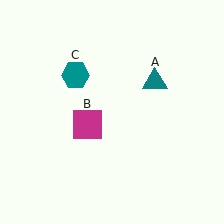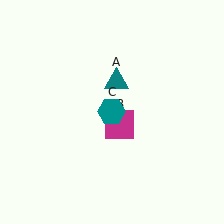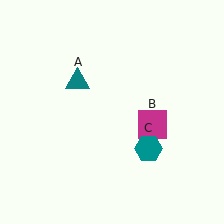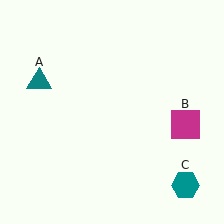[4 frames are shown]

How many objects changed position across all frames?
3 objects changed position: teal triangle (object A), magenta square (object B), teal hexagon (object C).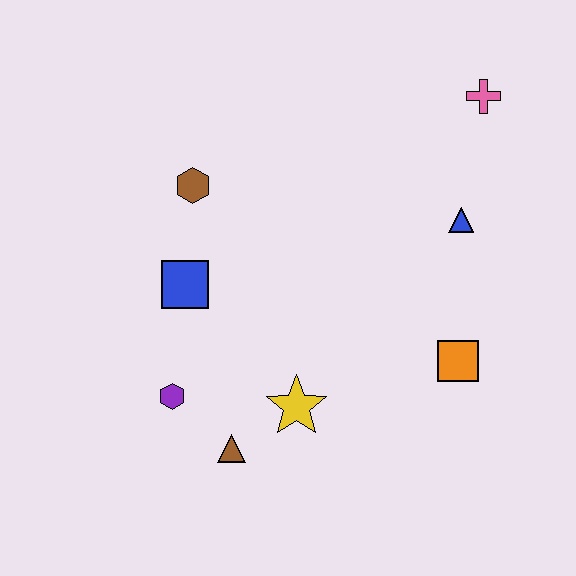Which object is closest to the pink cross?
The blue triangle is closest to the pink cross.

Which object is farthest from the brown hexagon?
The orange square is farthest from the brown hexagon.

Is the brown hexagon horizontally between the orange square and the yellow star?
No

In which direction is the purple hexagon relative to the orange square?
The purple hexagon is to the left of the orange square.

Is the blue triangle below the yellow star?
No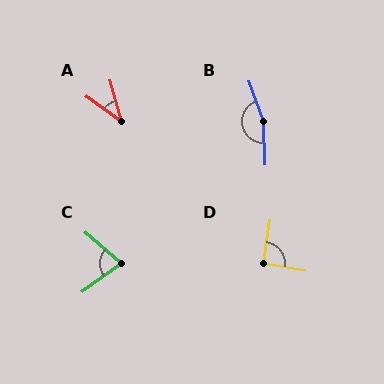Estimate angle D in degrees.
Approximately 91 degrees.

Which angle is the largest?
B, at approximately 162 degrees.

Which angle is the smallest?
A, at approximately 40 degrees.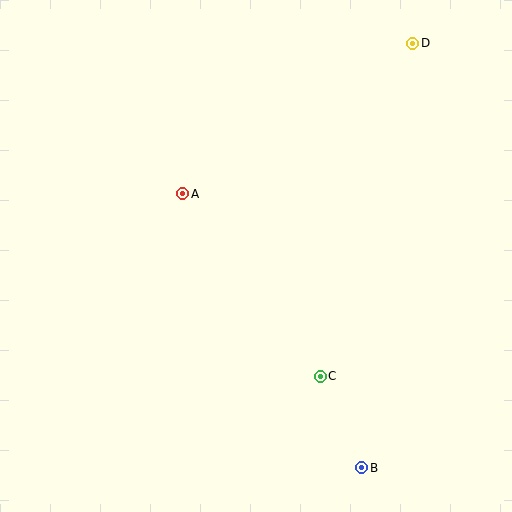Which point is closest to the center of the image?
Point A at (183, 194) is closest to the center.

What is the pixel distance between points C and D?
The distance between C and D is 346 pixels.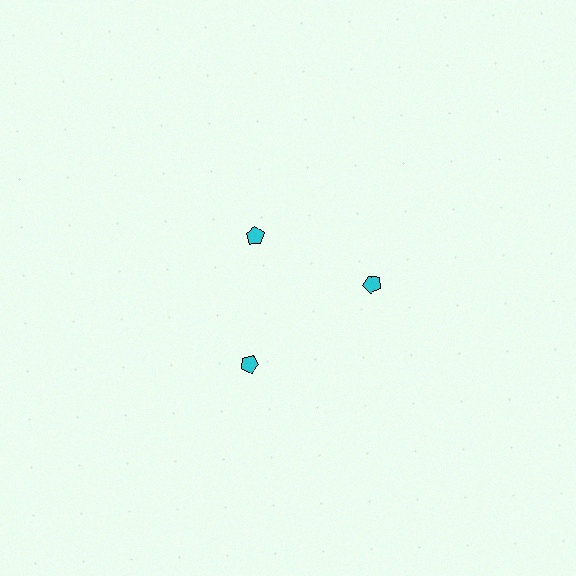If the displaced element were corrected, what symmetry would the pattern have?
It would have 3-fold rotational symmetry — the pattern would map onto itself every 120 degrees.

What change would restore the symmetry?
The symmetry would be restored by moving it outward, back onto the ring so that all 3 pentagons sit at equal angles and equal distance from the center.